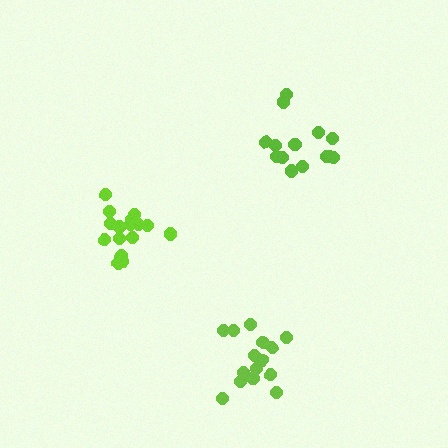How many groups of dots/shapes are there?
There are 3 groups.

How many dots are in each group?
Group 1: 14 dots, Group 2: 15 dots, Group 3: 17 dots (46 total).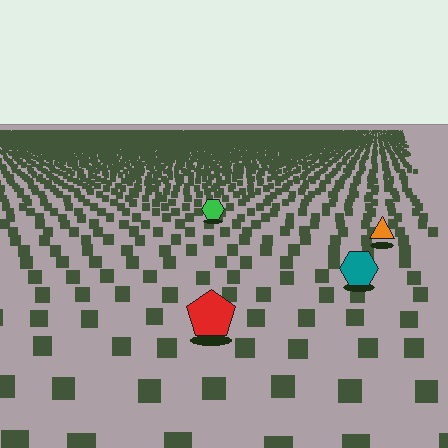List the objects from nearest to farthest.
From nearest to farthest: the red pentagon, the teal hexagon, the orange triangle, the green hexagon.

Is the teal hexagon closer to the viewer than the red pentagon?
No. The red pentagon is closer — you can tell from the texture gradient: the ground texture is coarser near it.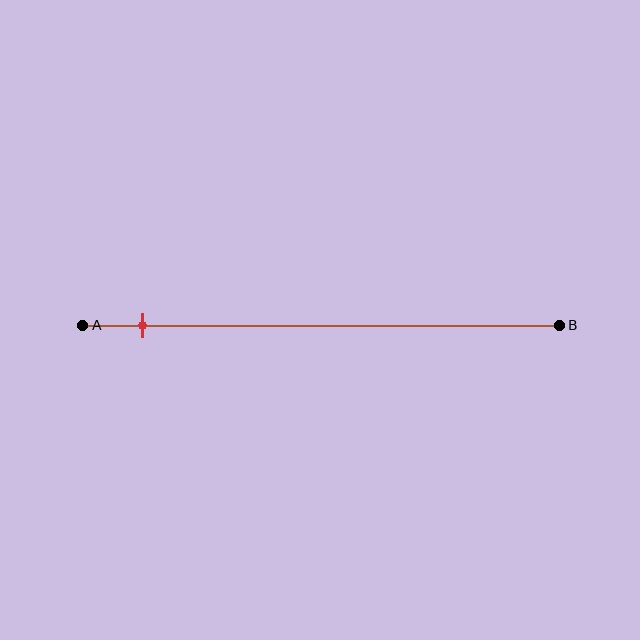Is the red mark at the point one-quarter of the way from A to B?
No, the mark is at about 15% from A, not at the 25% one-quarter point.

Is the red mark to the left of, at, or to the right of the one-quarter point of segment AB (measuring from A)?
The red mark is to the left of the one-quarter point of segment AB.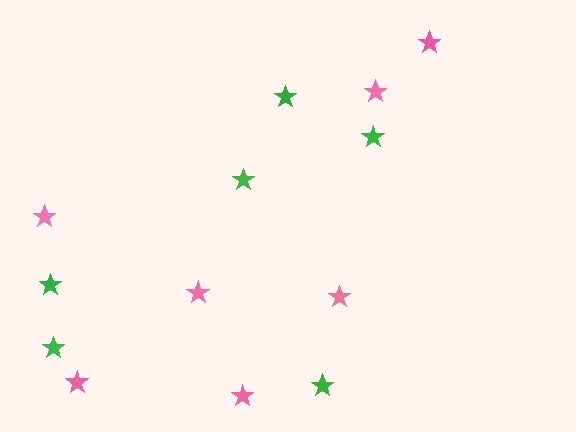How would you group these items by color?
There are 2 groups: one group of green stars (6) and one group of pink stars (7).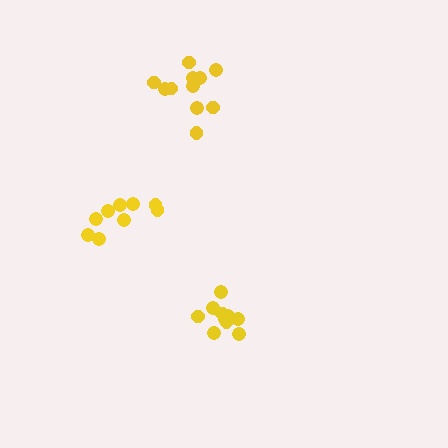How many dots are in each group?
Group 1: 11 dots, Group 2: 10 dots, Group 3: 9 dots (30 total).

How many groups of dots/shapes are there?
There are 3 groups.